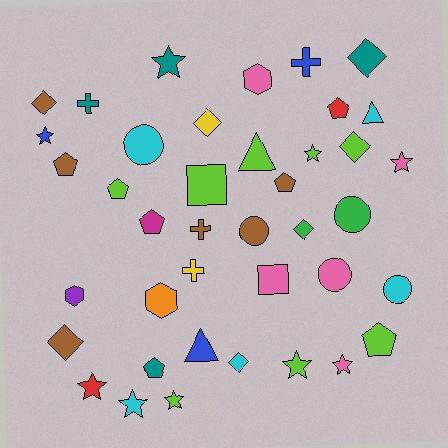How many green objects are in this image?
There are 2 green objects.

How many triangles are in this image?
There are 3 triangles.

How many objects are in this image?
There are 40 objects.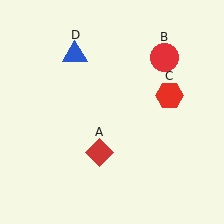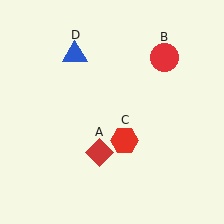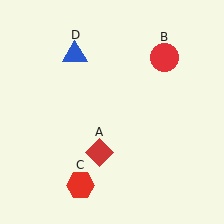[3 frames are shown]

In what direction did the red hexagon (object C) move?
The red hexagon (object C) moved down and to the left.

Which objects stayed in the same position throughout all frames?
Red diamond (object A) and red circle (object B) and blue triangle (object D) remained stationary.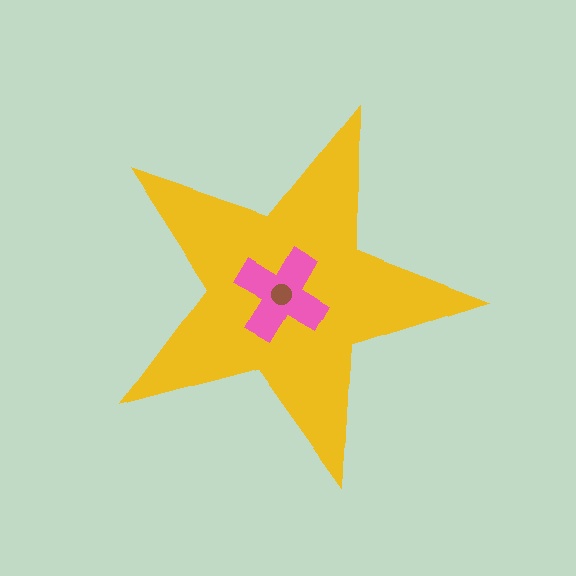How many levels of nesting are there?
3.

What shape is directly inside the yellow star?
The pink cross.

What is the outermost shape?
The yellow star.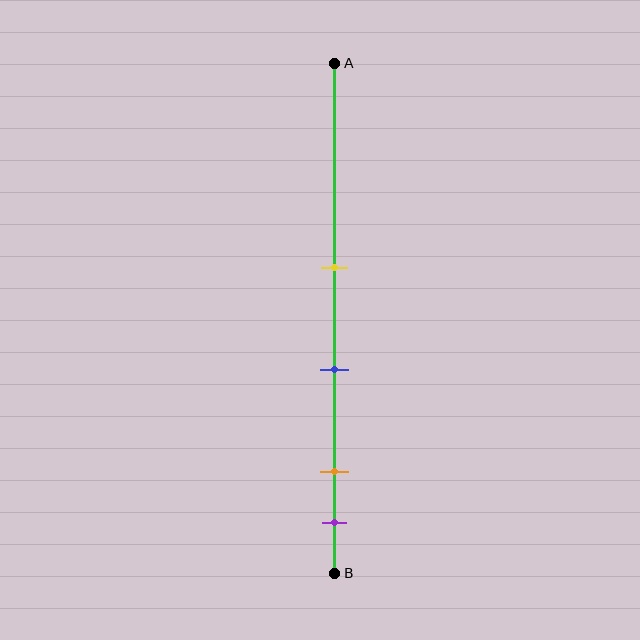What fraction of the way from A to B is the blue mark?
The blue mark is approximately 60% (0.6) of the way from A to B.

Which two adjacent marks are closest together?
The orange and purple marks are the closest adjacent pair.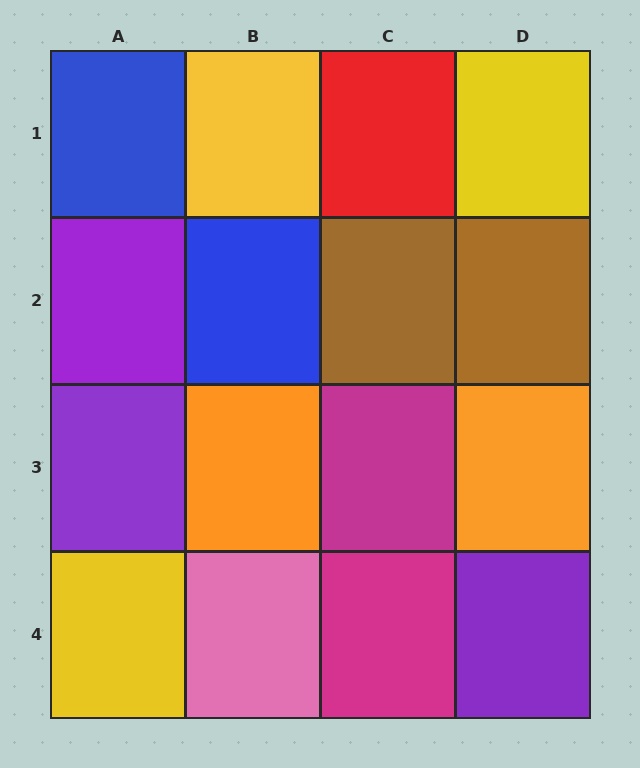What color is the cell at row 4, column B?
Pink.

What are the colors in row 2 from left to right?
Purple, blue, brown, brown.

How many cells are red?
1 cell is red.